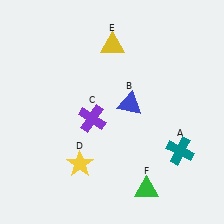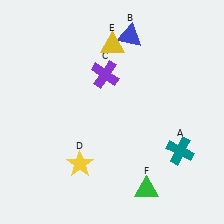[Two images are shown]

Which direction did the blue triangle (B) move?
The blue triangle (B) moved up.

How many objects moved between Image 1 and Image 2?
2 objects moved between the two images.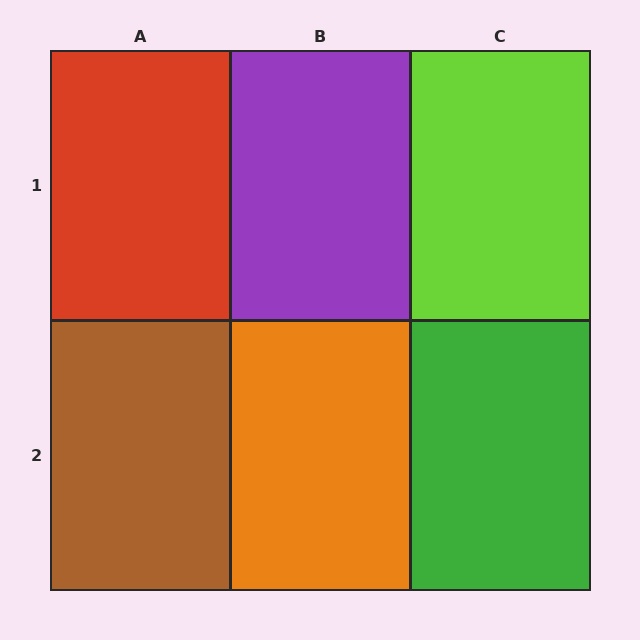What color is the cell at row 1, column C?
Lime.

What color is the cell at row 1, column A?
Red.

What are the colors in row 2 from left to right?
Brown, orange, green.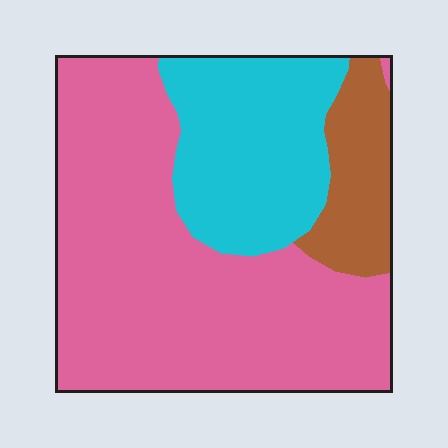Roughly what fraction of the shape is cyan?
Cyan takes up about one quarter (1/4) of the shape.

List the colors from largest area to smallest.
From largest to smallest: pink, cyan, brown.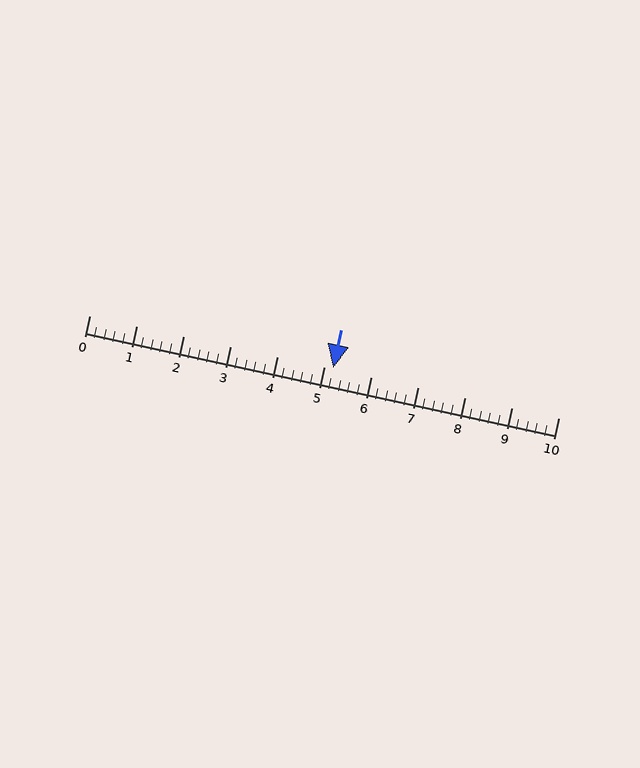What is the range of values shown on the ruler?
The ruler shows values from 0 to 10.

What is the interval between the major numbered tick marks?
The major tick marks are spaced 1 units apart.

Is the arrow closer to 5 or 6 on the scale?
The arrow is closer to 5.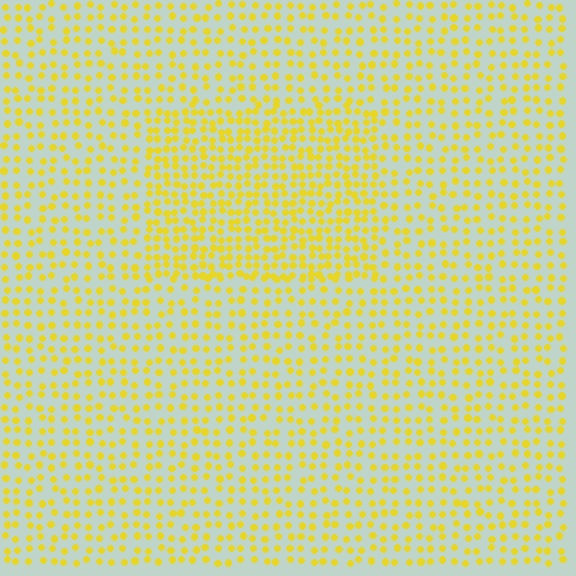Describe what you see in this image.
The image contains small yellow elements arranged at two different densities. A rectangle-shaped region is visible where the elements are more densely packed than the surrounding area.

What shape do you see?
I see a rectangle.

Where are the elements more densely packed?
The elements are more densely packed inside the rectangle boundary.